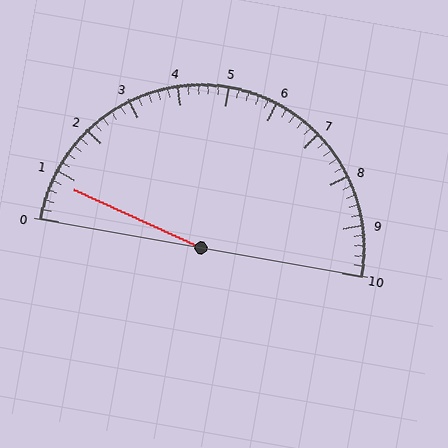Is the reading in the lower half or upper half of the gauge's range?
The reading is in the lower half of the range (0 to 10).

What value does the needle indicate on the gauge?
The needle indicates approximately 0.8.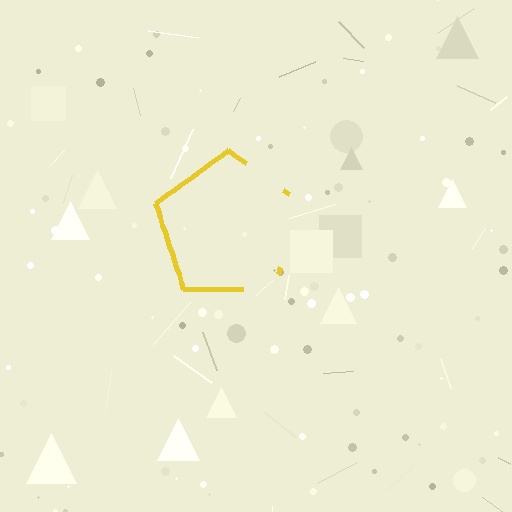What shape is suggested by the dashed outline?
The dashed outline suggests a pentagon.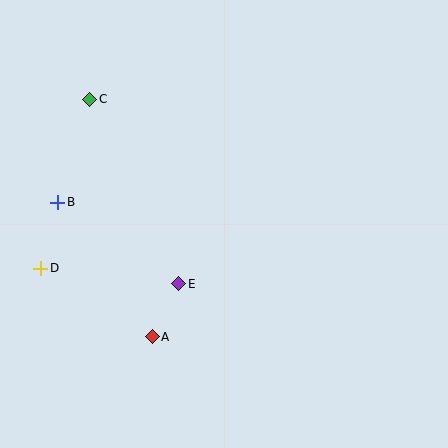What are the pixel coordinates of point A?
Point A is at (152, 337).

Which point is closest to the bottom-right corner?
Point E is closest to the bottom-right corner.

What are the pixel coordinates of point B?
Point B is at (58, 202).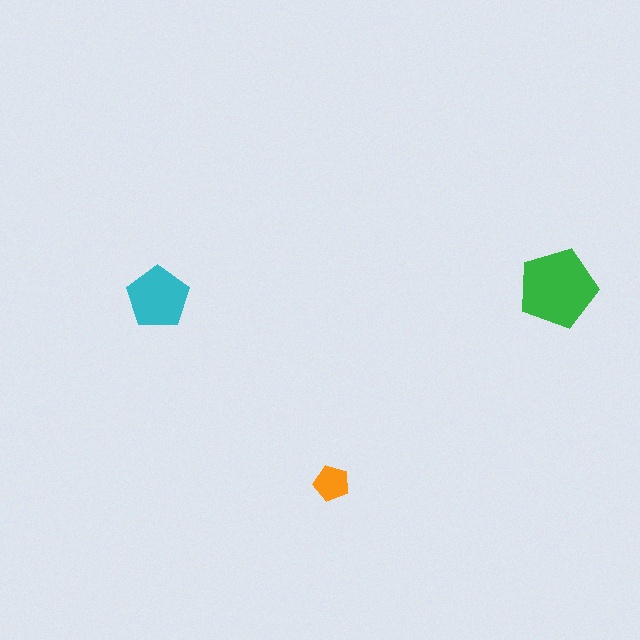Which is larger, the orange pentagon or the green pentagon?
The green one.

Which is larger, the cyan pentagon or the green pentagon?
The green one.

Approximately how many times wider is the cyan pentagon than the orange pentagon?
About 1.5 times wider.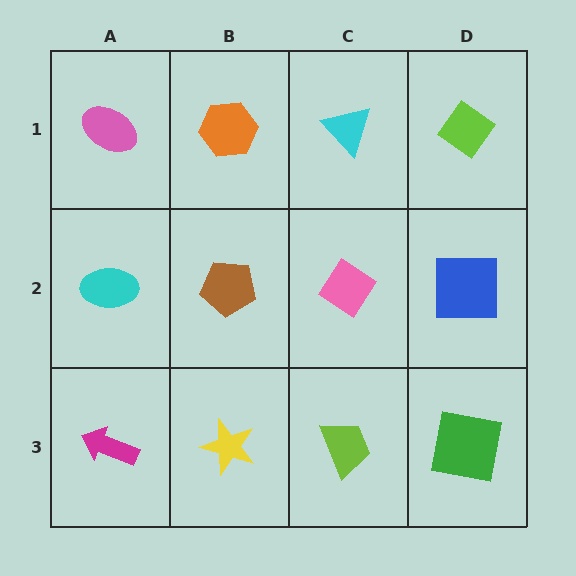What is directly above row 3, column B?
A brown pentagon.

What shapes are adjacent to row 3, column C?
A pink diamond (row 2, column C), a yellow star (row 3, column B), a green square (row 3, column D).